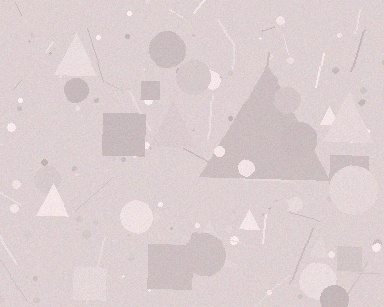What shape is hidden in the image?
A triangle is hidden in the image.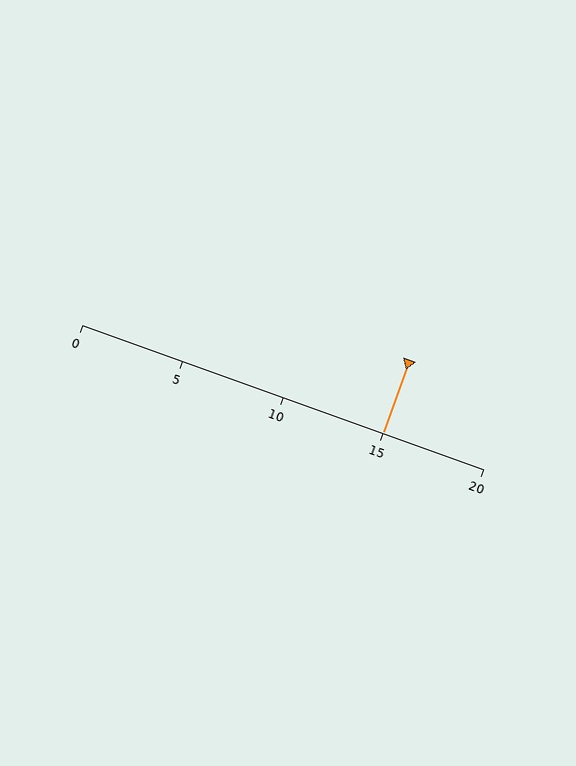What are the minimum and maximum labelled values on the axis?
The axis runs from 0 to 20.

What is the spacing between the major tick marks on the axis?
The major ticks are spaced 5 apart.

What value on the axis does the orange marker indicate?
The marker indicates approximately 15.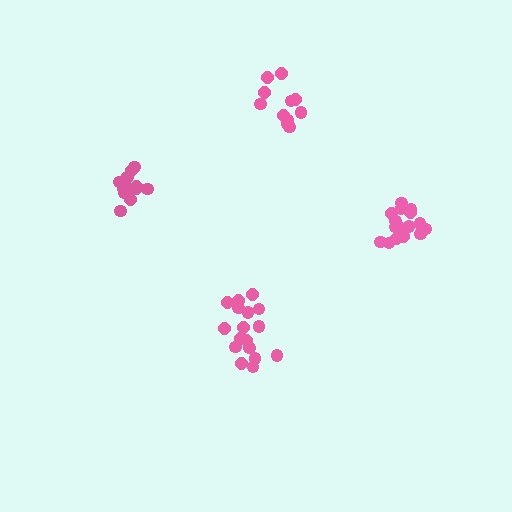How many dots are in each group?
Group 1: 17 dots, Group 2: 17 dots, Group 3: 14 dots, Group 4: 11 dots (59 total).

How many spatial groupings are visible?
There are 4 spatial groupings.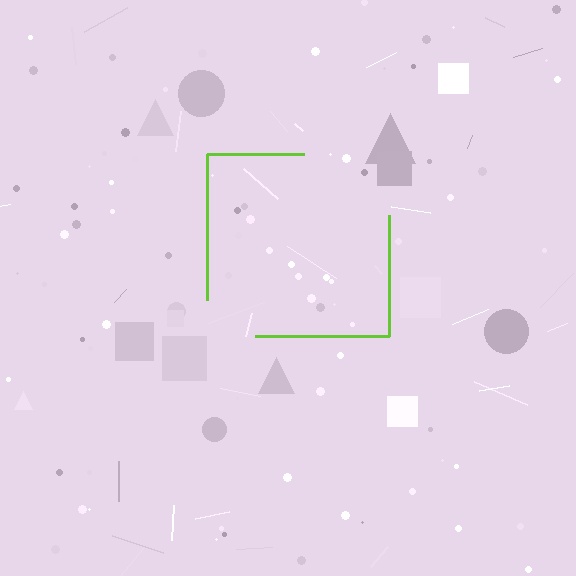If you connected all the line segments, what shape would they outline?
They would outline a square.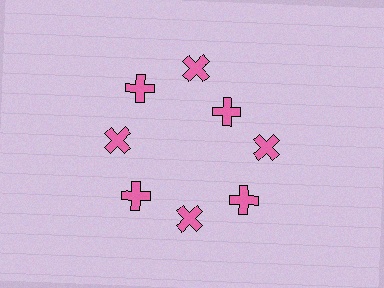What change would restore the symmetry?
The symmetry would be restored by moving it outward, back onto the ring so that all 8 crosses sit at equal angles and equal distance from the center.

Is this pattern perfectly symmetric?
No. The 8 pink crosses are arranged in a ring, but one element near the 2 o'clock position is pulled inward toward the center, breaking the 8-fold rotational symmetry.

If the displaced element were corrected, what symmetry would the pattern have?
It would have 8-fold rotational symmetry — the pattern would map onto itself every 45 degrees.